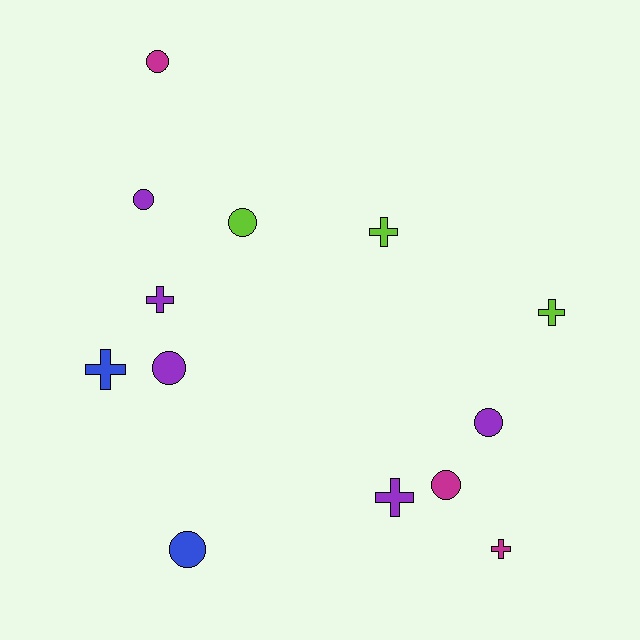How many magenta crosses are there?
There is 1 magenta cross.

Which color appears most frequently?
Purple, with 5 objects.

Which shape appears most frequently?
Circle, with 7 objects.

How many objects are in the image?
There are 13 objects.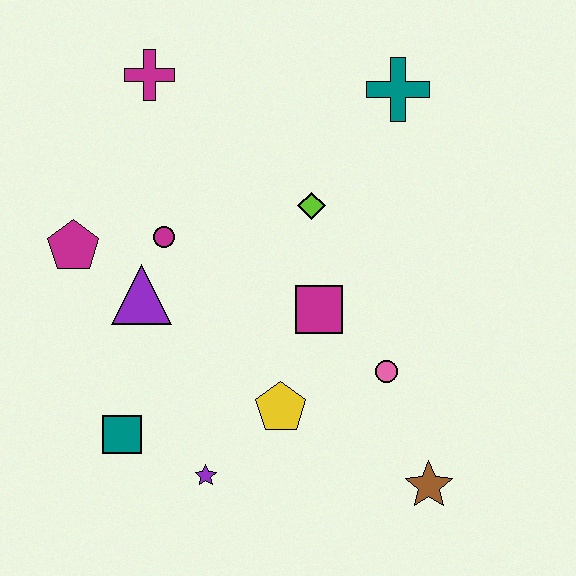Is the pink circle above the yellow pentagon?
Yes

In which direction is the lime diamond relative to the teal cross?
The lime diamond is below the teal cross.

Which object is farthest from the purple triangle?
The brown star is farthest from the purple triangle.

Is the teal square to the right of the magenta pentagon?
Yes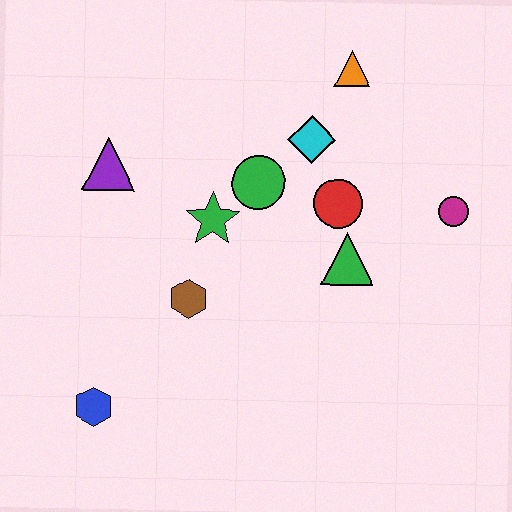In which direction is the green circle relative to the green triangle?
The green circle is to the left of the green triangle.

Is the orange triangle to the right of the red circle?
Yes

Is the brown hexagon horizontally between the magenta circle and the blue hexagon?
Yes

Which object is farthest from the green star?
The magenta circle is farthest from the green star.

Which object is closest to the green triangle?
The red circle is closest to the green triangle.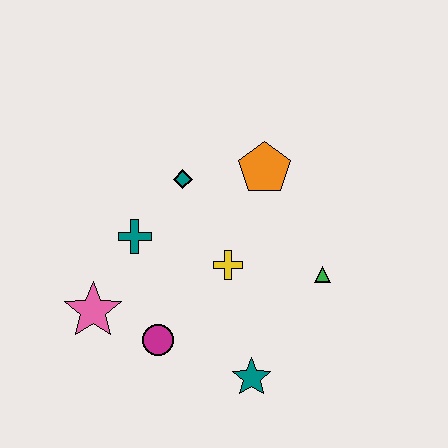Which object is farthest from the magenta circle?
The orange pentagon is farthest from the magenta circle.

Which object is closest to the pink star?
The magenta circle is closest to the pink star.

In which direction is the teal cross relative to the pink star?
The teal cross is above the pink star.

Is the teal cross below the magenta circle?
No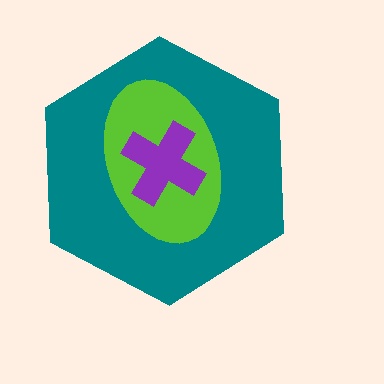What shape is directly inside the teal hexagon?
The lime ellipse.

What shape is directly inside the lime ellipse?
The purple cross.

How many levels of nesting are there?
3.